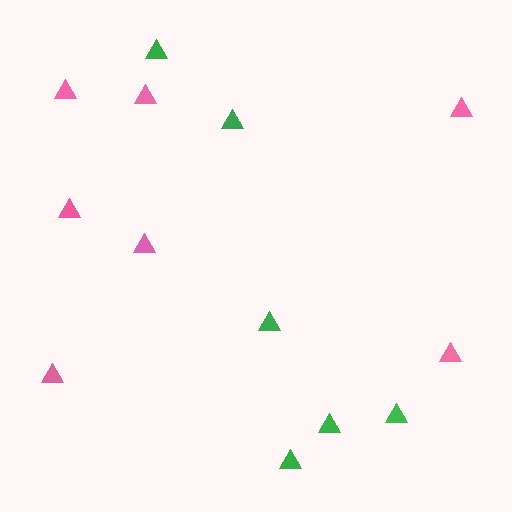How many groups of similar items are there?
There are 2 groups: one group of green triangles (6) and one group of pink triangles (7).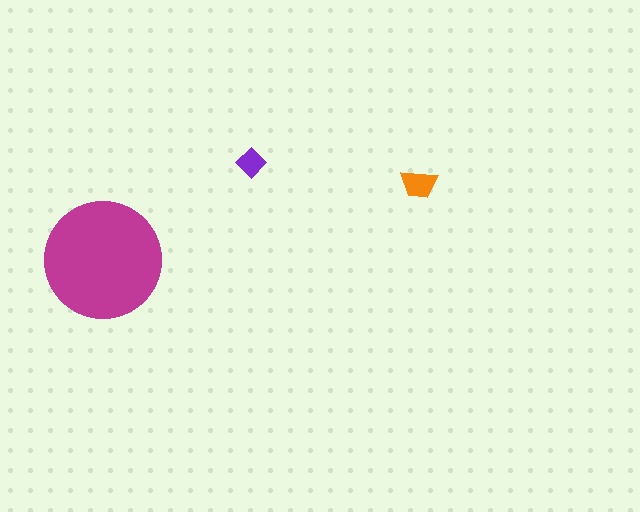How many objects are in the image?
There are 3 objects in the image.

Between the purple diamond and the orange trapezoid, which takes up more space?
The orange trapezoid.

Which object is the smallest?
The purple diamond.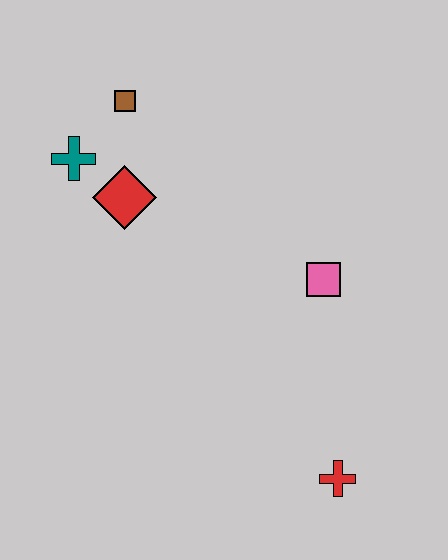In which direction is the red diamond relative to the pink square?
The red diamond is to the left of the pink square.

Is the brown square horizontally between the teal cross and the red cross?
Yes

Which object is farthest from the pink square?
The teal cross is farthest from the pink square.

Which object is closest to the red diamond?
The teal cross is closest to the red diamond.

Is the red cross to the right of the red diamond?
Yes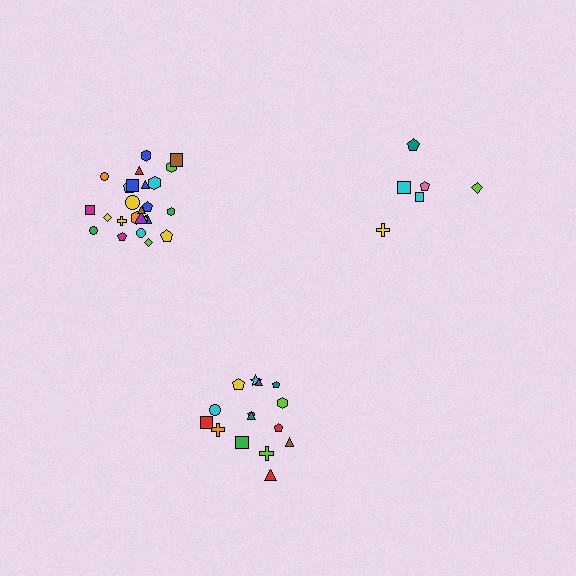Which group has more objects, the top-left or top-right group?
The top-left group.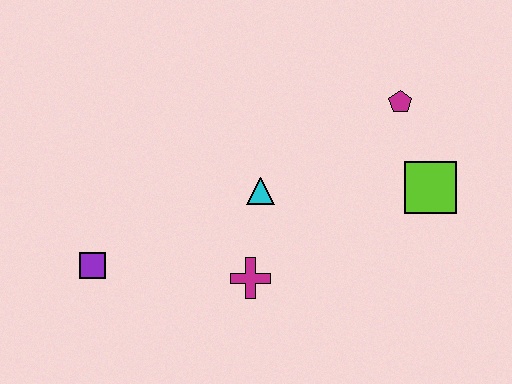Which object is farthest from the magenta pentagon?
The purple square is farthest from the magenta pentagon.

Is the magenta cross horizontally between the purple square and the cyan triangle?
Yes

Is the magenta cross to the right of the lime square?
No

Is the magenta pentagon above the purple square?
Yes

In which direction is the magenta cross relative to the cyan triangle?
The magenta cross is below the cyan triangle.